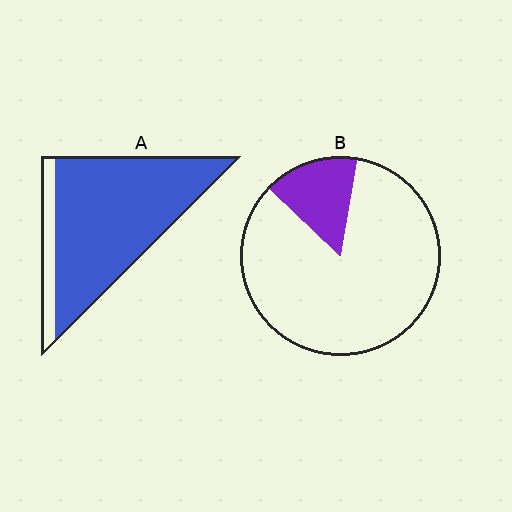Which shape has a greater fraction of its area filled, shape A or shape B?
Shape A.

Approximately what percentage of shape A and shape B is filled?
A is approximately 85% and B is approximately 15%.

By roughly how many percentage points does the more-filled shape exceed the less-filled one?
By roughly 70 percentage points (A over B).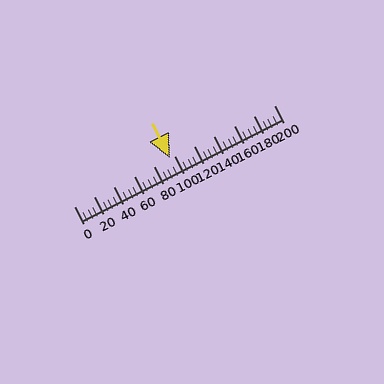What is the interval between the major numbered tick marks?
The major tick marks are spaced 20 units apart.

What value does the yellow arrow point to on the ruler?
The yellow arrow points to approximately 96.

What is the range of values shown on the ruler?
The ruler shows values from 0 to 200.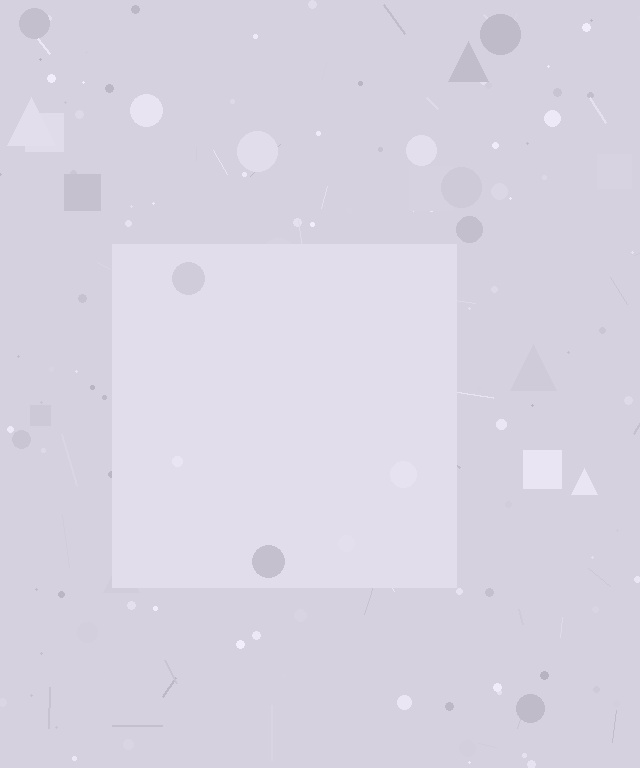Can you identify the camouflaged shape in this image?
The camouflaged shape is a square.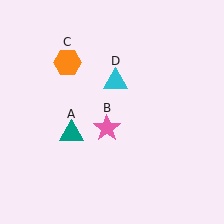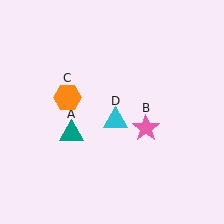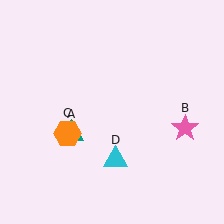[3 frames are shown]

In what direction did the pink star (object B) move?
The pink star (object B) moved right.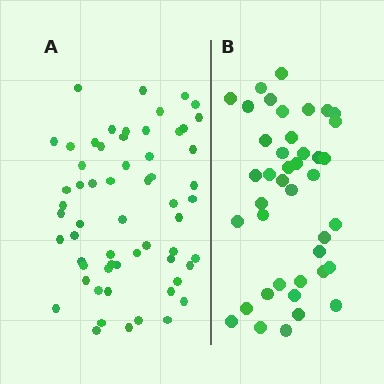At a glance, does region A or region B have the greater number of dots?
Region A (the left region) has more dots.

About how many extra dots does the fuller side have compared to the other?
Region A has approximately 20 more dots than region B.